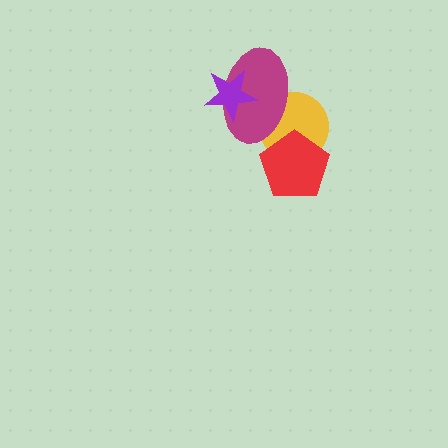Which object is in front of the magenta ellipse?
The purple star is in front of the magenta ellipse.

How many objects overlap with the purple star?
1 object overlaps with the purple star.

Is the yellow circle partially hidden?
Yes, it is partially covered by another shape.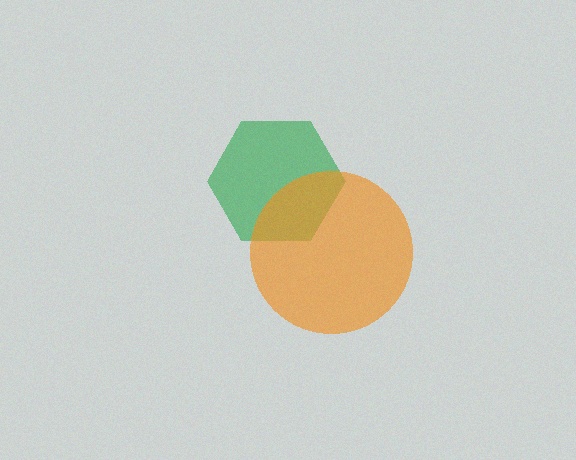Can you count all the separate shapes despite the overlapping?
Yes, there are 2 separate shapes.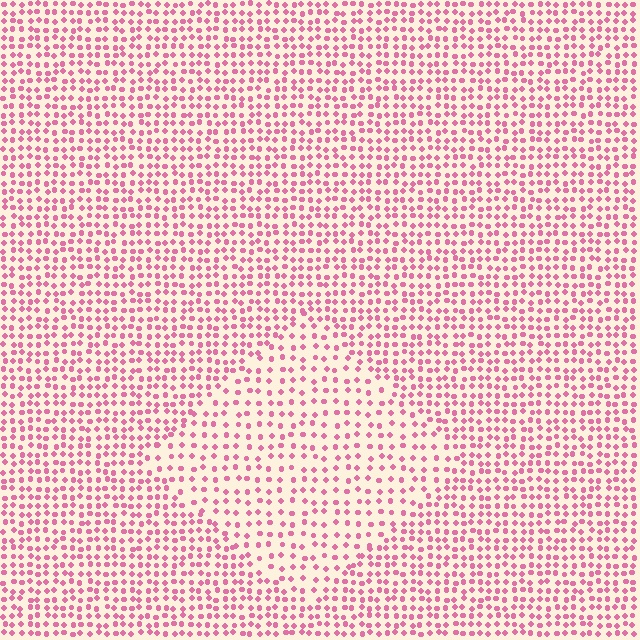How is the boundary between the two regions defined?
The boundary is defined by a change in element density (approximately 1.7x ratio). All elements are the same color, size, and shape.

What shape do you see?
I see a diamond.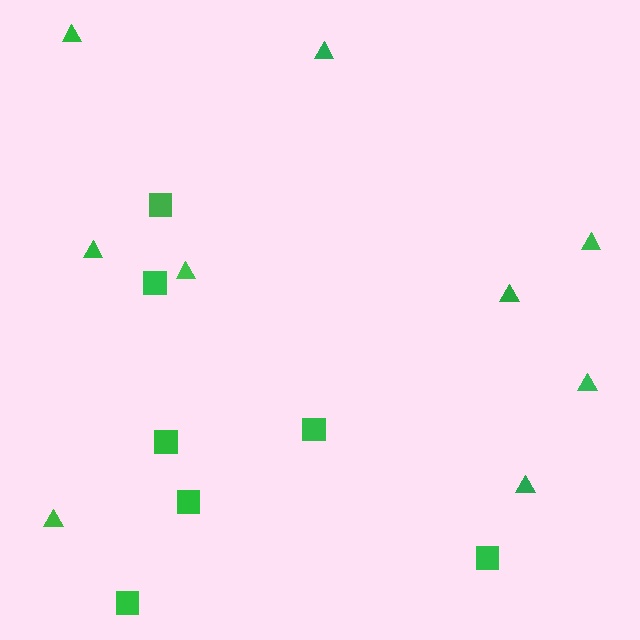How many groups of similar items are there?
There are 2 groups: one group of squares (7) and one group of triangles (9).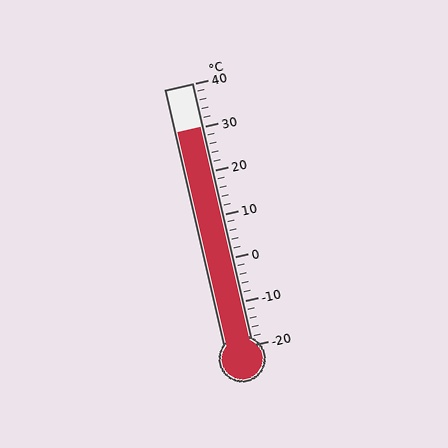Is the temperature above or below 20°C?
The temperature is above 20°C.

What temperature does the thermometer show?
The thermometer shows approximately 30°C.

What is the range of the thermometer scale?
The thermometer scale ranges from -20°C to 40°C.